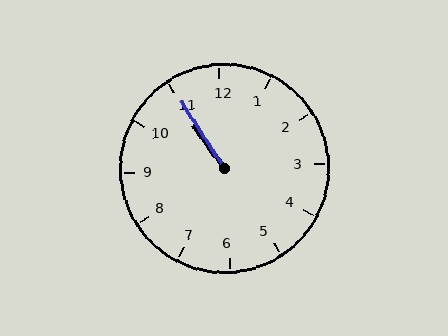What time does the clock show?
10:55.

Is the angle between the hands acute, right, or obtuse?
It is acute.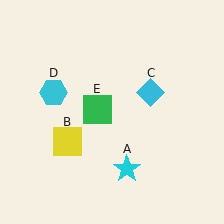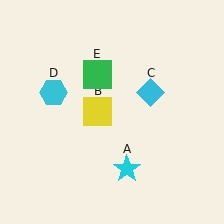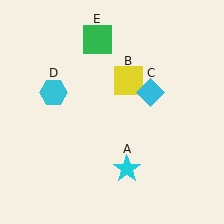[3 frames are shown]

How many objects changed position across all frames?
2 objects changed position: yellow square (object B), green square (object E).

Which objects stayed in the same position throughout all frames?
Cyan star (object A) and cyan diamond (object C) and cyan hexagon (object D) remained stationary.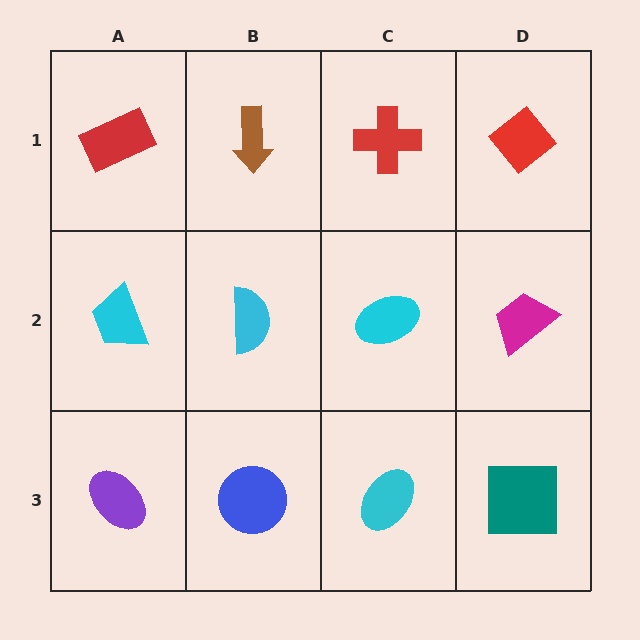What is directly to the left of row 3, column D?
A cyan ellipse.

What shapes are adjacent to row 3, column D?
A magenta trapezoid (row 2, column D), a cyan ellipse (row 3, column C).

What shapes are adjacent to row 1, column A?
A cyan trapezoid (row 2, column A), a brown arrow (row 1, column B).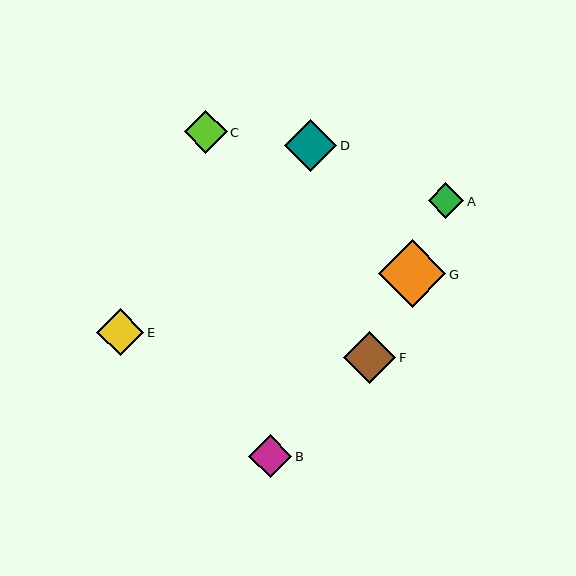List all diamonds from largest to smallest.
From largest to smallest: G, F, D, E, B, C, A.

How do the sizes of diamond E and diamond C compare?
Diamond E and diamond C are approximately the same size.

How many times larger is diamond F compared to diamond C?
Diamond F is approximately 1.2 times the size of diamond C.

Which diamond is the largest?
Diamond G is the largest with a size of approximately 67 pixels.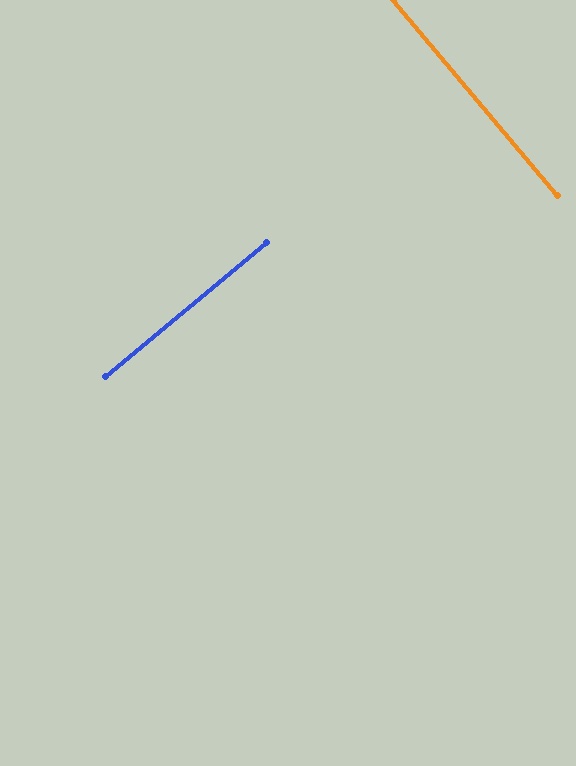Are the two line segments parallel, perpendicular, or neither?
Perpendicular — they meet at approximately 90°.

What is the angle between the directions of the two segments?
Approximately 90 degrees.